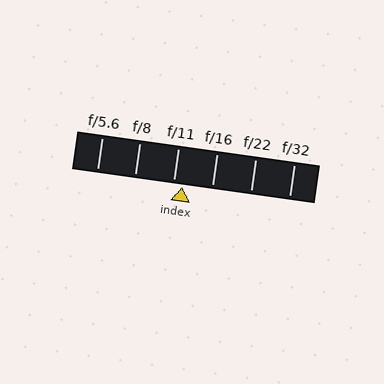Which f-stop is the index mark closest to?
The index mark is closest to f/11.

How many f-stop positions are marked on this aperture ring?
There are 6 f-stop positions marked.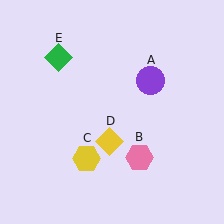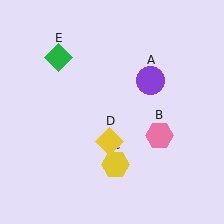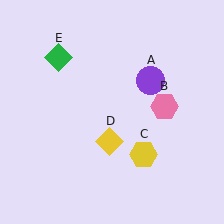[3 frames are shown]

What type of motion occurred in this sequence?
The pink hexagon (object B), yellow hexagon (object C) rotated counterclockwise around the center of the scene.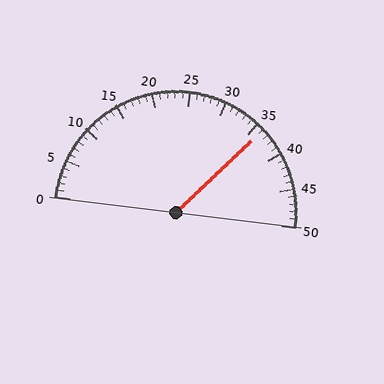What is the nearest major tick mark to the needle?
The nearest major tick mark is 35.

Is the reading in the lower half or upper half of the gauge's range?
The reading is in the upper half of the range (0 to 50).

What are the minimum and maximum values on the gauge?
The gauge ranges from 0 to 50.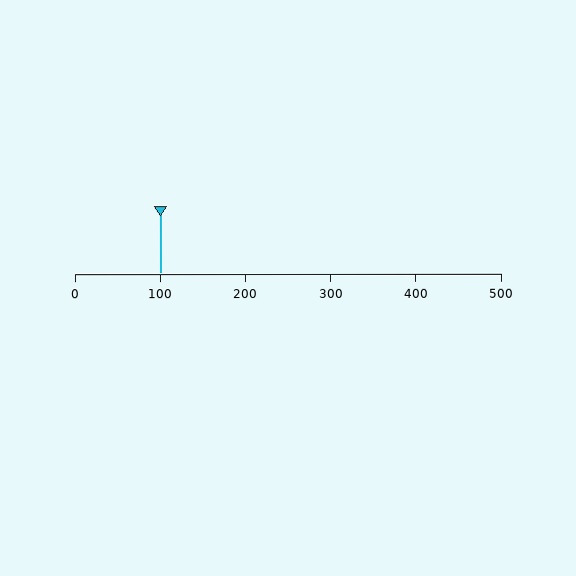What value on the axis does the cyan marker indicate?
The marker indicates approximately 100.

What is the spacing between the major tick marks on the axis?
The major ticks are spaced 100 apart.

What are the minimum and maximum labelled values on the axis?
The axis runs from 0 to 500.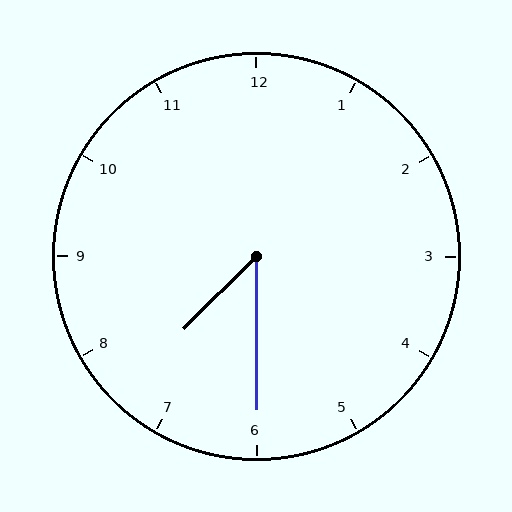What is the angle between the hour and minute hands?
Approximately 45 degrees.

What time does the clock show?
7:30.